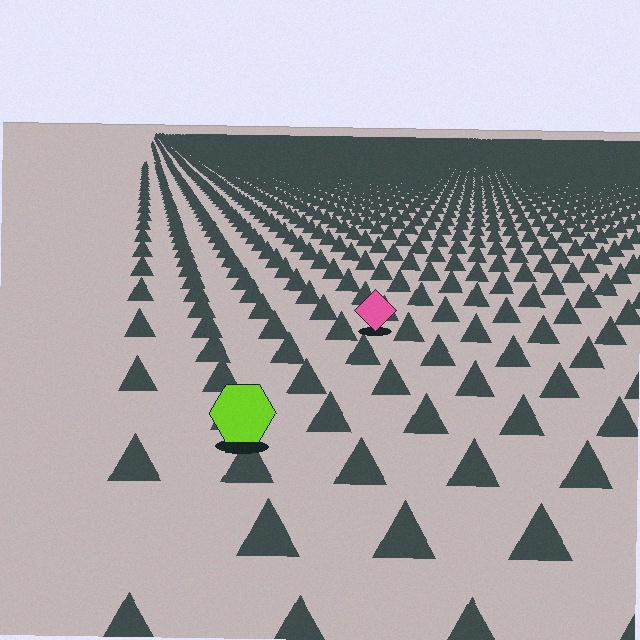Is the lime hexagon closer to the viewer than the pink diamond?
Yes. The lime hexagon is closer — you can tell from the texture gradient: the ground texture is coarser near it.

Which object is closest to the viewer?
The lime hexagon is closest. The texture marks near it are larger and more spread out.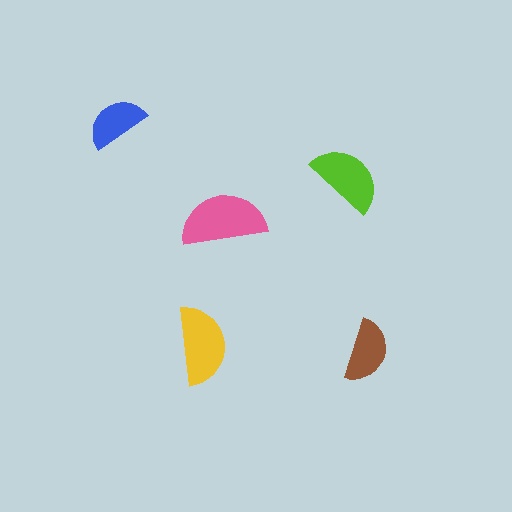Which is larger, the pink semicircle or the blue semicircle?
The pink one.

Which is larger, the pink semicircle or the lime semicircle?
The pink one.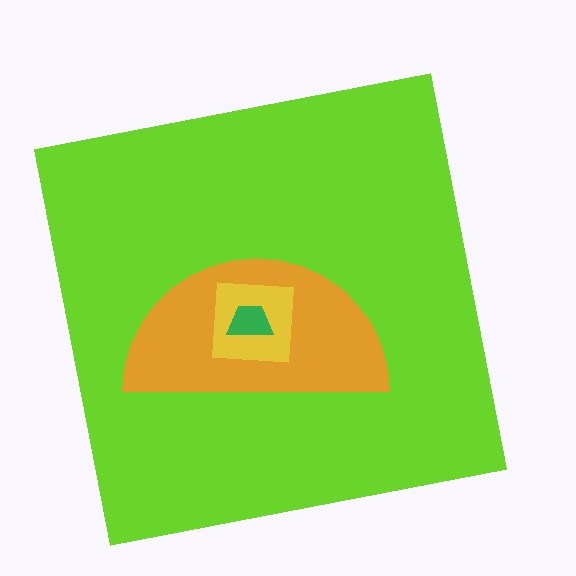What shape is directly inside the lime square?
The orange semicircle.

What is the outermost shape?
The lime square.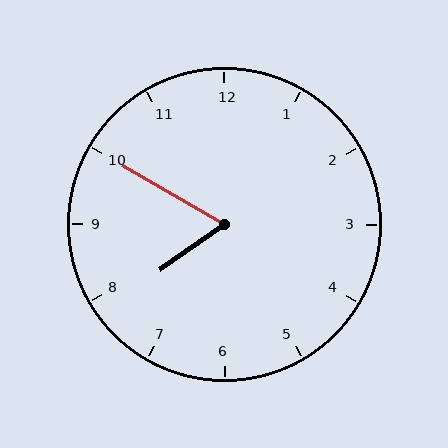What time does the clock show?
7:50.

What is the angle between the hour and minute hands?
Approximately 65 degrees.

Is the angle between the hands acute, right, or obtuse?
It is acute.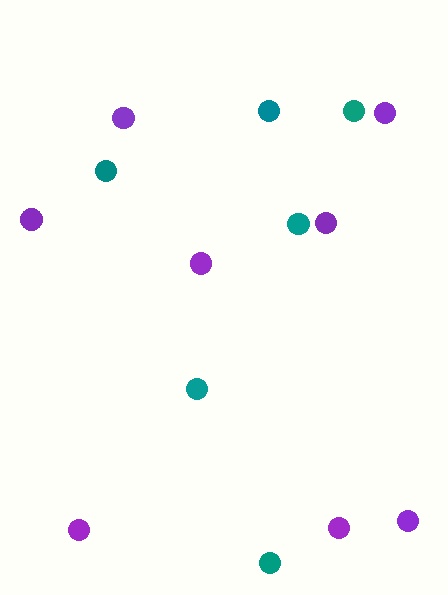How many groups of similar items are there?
There are 2 groups: one group of purple circles (8) and one group of teal circles (6).